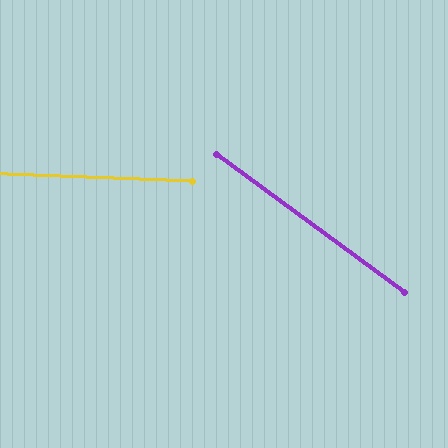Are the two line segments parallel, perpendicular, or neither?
Neither parallel nor perpendicular — they differ by about 34°.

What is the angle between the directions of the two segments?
Approximately 34 degrees.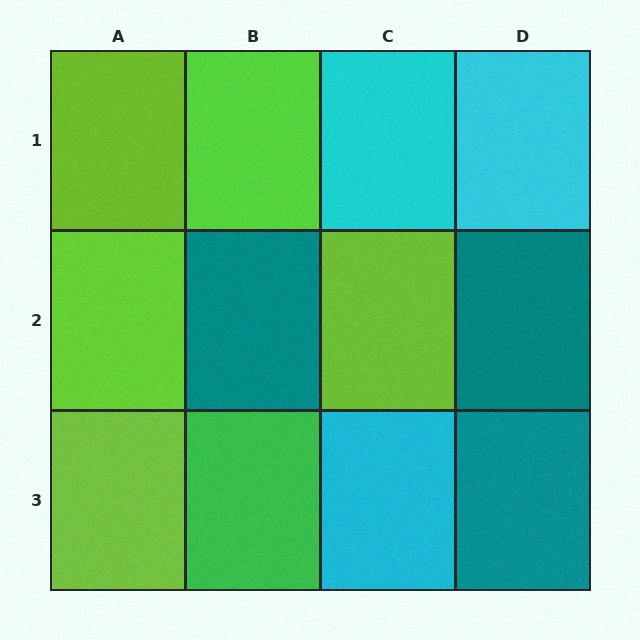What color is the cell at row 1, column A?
Lime.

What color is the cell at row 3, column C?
Cyan.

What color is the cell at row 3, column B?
Green.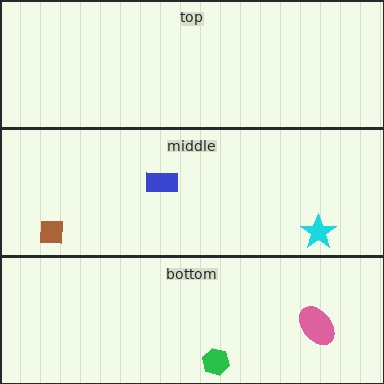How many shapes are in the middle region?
3.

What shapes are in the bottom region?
The green hexagon, the pink ellipse.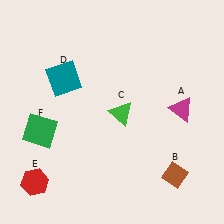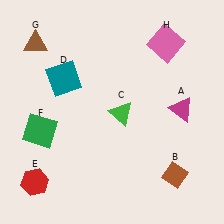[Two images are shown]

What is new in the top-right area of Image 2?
A pink square (H) was added in the top-right area of Image 2.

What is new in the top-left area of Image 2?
A brown triangle (G) was added in the top-left area of Image 2.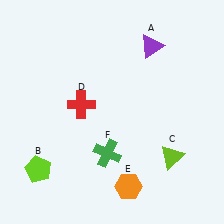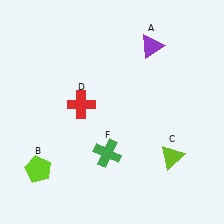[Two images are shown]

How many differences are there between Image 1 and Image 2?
There is 1 difference between the two images.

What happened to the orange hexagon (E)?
The orange hexagon (E) was removed in Image 2. It was in the bottom-right area of Image 1.